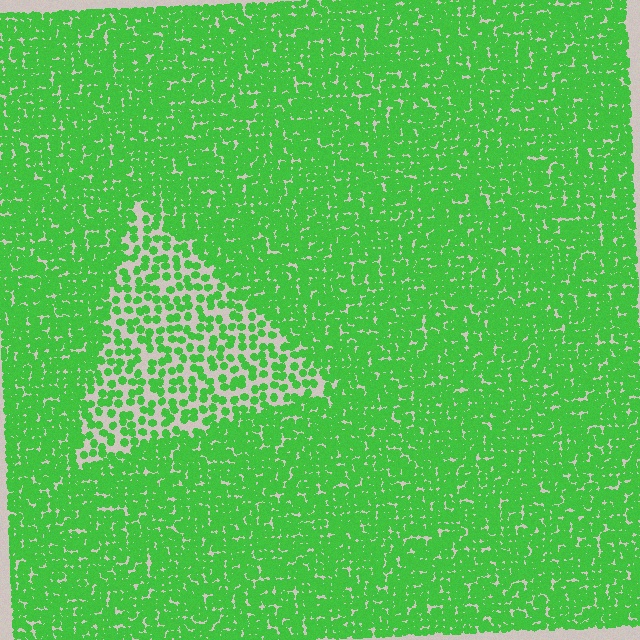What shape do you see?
I see a triangle.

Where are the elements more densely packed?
The elements are more densely packed outside the triangle boundary.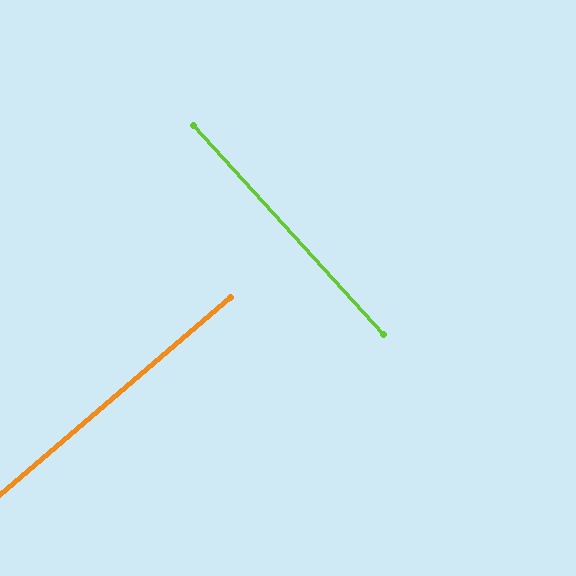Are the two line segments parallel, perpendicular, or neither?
Perpendicular — they meet at approximately 88°.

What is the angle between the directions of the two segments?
Approximately 88 degrees.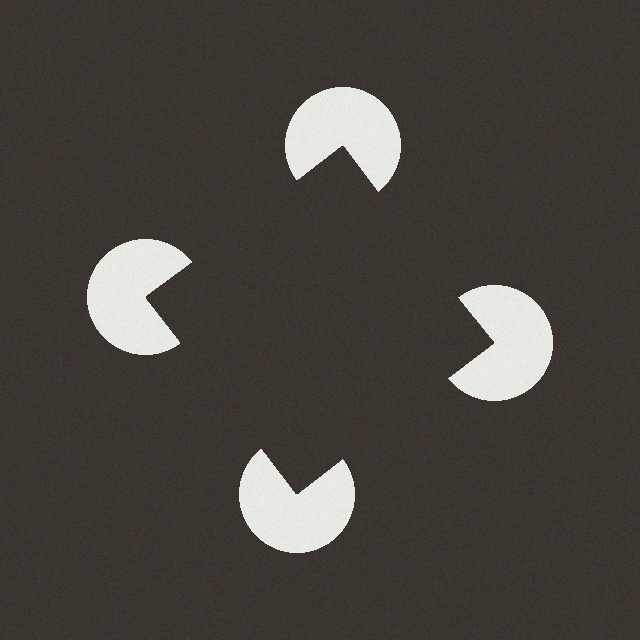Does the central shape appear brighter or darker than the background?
It typically appears slightly darker than the background, even though no actual brightness change is drawn.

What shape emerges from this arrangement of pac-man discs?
An illusory square — its edges are inferred from the aligned wedge cuts in the pac-man discs, not physically drawn.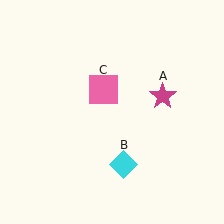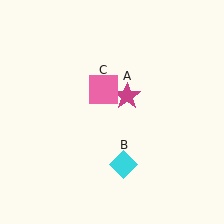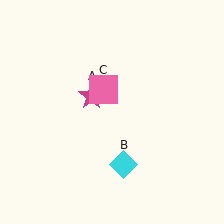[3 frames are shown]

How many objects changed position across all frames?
1 object changed position: magenta star (object A).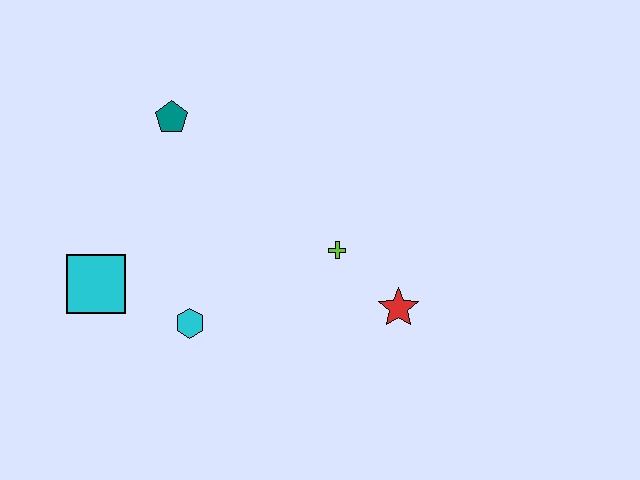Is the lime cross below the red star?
No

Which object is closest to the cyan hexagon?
The cyan square is closest to the cyan hexagon.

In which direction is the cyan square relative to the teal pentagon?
The cyan square is below the teal pentagon.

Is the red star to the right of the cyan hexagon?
Yes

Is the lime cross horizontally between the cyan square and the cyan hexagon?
No